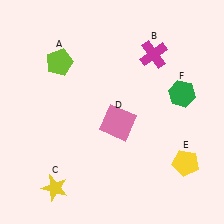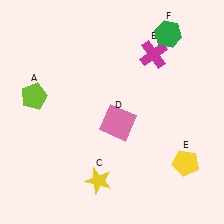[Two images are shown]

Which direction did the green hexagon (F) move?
The green hexagon (F) moved up.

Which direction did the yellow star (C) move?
The yellow star (C) moved right.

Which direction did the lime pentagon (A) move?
The lime pentagon (A) moved down.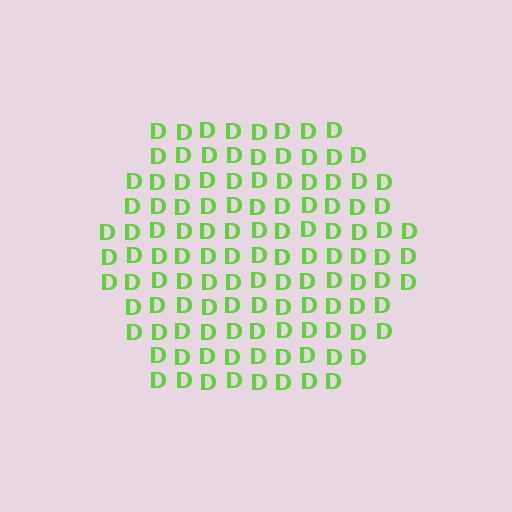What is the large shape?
The large shape is a hexagon.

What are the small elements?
The small elements are letter D's.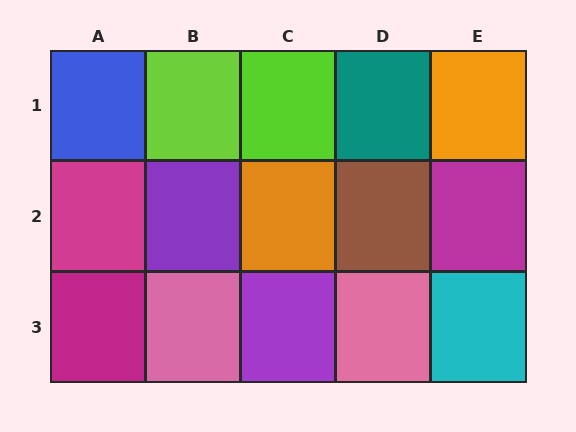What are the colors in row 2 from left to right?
Magenta, purple, orange, brown, magenta.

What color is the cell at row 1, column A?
Blue.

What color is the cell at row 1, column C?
Lime.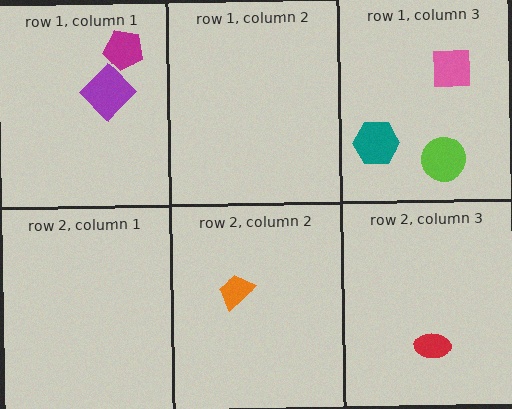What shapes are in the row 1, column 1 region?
The purple diamond, the magenta pentagon.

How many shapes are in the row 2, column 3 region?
1.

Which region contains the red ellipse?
The row 2, column 3 region.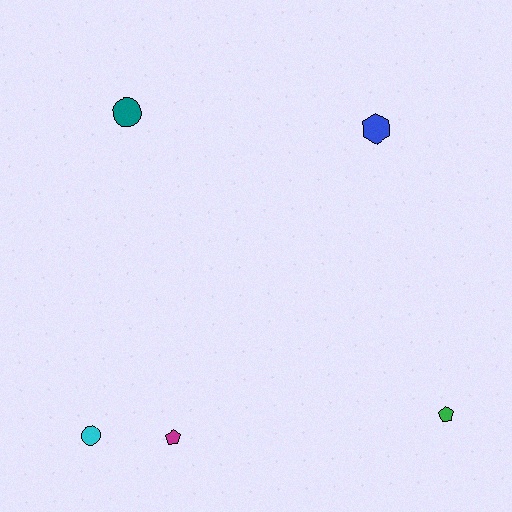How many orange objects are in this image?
There are no orange objects.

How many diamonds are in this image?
There are no diamonds.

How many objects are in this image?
There are 5 objects.